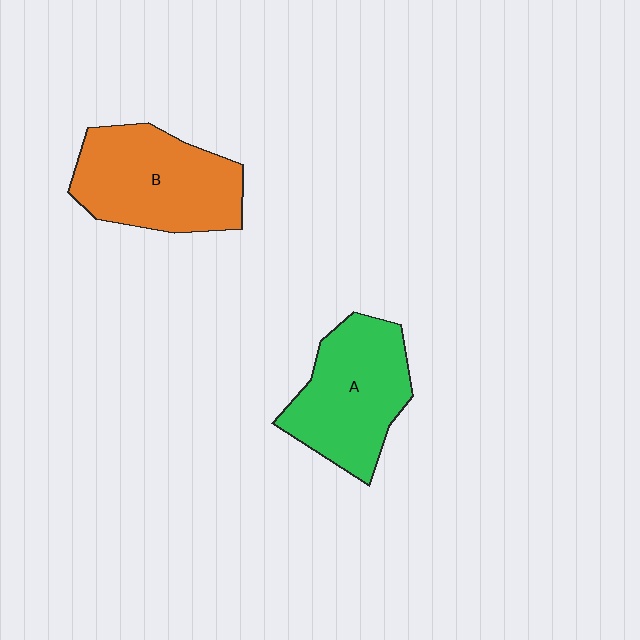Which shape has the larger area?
Shape B (orange).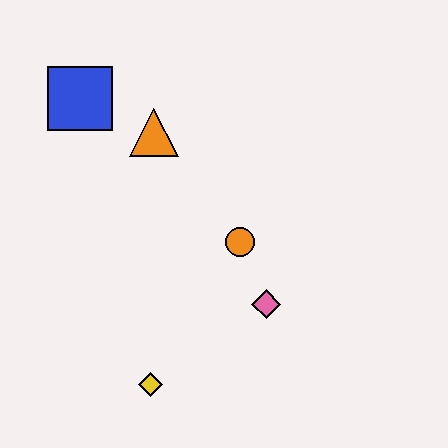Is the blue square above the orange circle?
Yes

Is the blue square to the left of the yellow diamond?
Yes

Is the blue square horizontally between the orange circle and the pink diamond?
No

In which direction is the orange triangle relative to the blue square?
The orange triangle is to the right of the blue square.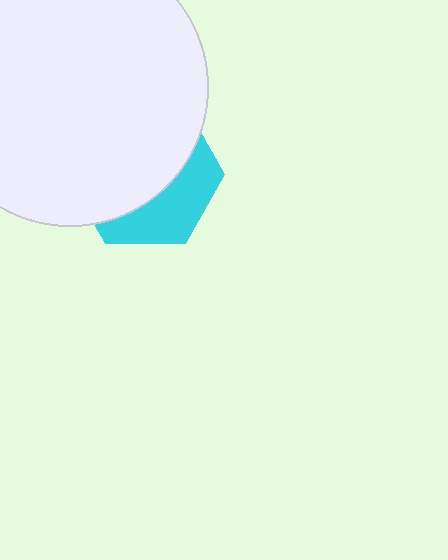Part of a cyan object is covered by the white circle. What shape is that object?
It is a hexagon.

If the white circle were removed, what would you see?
You would see the complete cyan hexagon.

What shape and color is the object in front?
The object in front is a white circle.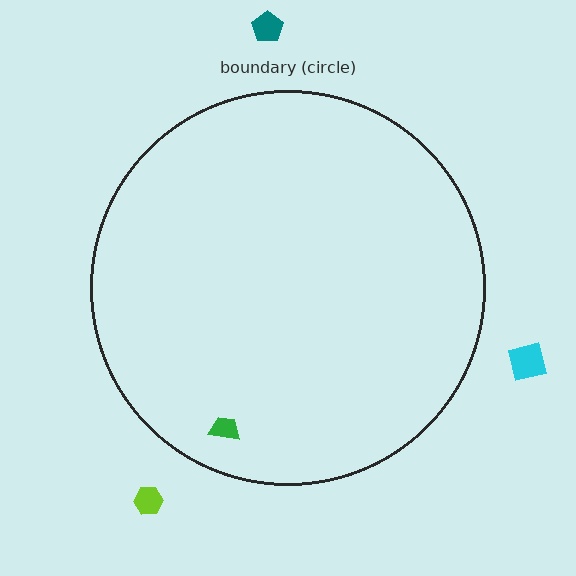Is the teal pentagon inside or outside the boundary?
Outside.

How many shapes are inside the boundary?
1 inside, 3 outside.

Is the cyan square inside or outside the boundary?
Outside.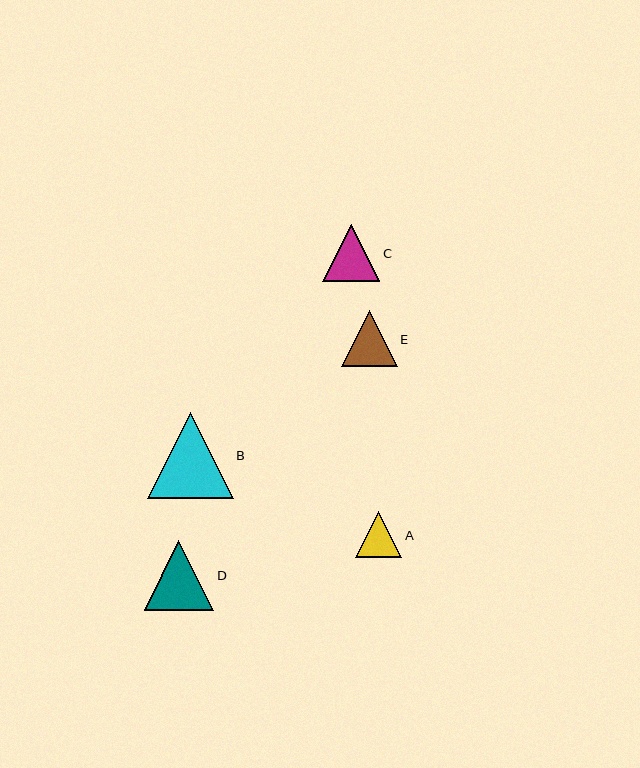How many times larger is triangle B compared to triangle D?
Triangle B is approximately 1.2 times the size of triangle D.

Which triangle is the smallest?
Triangle A is the smallest with a size of approximately 46 pixels.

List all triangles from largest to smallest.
From largest to smallest: B, D, C, E, A.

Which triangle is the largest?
Triangle B is the largest with a size of approximately 86 pixels.